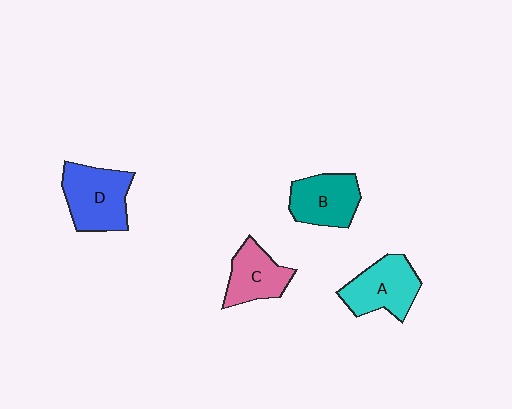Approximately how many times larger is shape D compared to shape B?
Approximately 1.2 times.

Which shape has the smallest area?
Shape C (pink).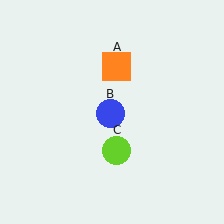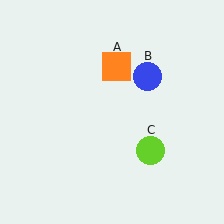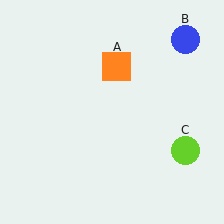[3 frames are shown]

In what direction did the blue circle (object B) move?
The blue circle (object B) moved up and to the right.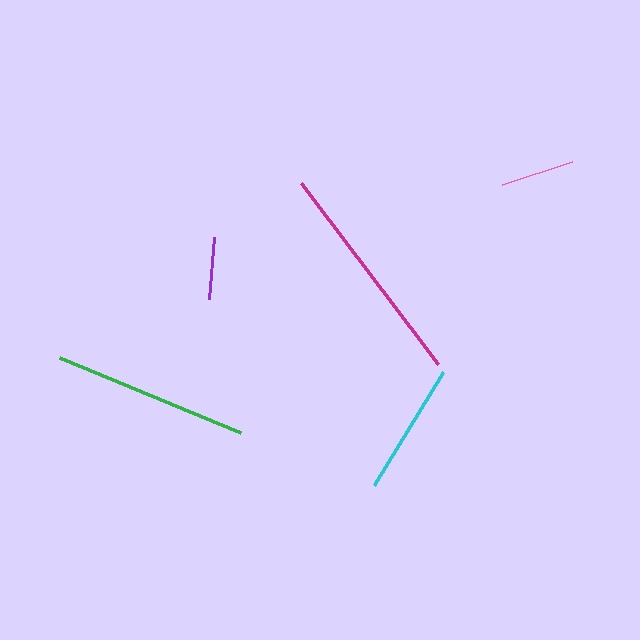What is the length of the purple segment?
The purple segment is approximately 62 pixels long.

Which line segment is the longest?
The magenta line is the longest at approximately 227 pixels.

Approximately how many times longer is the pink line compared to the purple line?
The pink line is approximately 1.2 times the length of the purple line.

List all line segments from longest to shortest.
From longest to shortest: magenta, green, cyan, pink, purple.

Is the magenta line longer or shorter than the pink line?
The magenta line is longer than the pink line.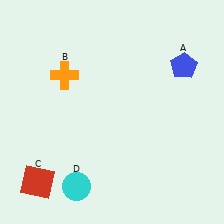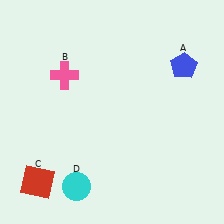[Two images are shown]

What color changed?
The cross (B) changed from orange in Image 1 to pink in Image 2.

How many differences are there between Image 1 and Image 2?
There is 1 difference between the two images.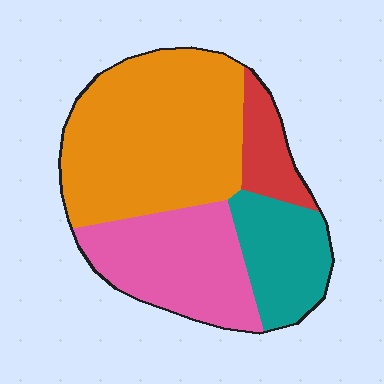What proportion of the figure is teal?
Teal takes up about one sixth (1/6) of the figure.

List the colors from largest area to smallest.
From largest to smallest: orange, pink, teal, red.